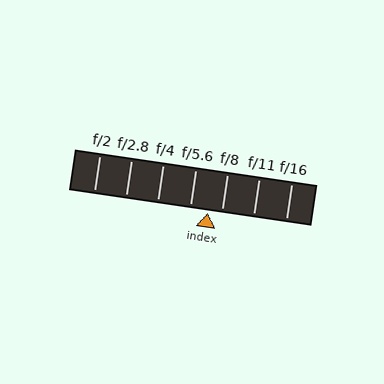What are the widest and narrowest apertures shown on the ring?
The widest aperture shown is f/2 and the narrowest is f/16.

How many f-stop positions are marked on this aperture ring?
There are 7 f-stop positions marked.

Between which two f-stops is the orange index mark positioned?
The index mark is between f/5.6 and f/8.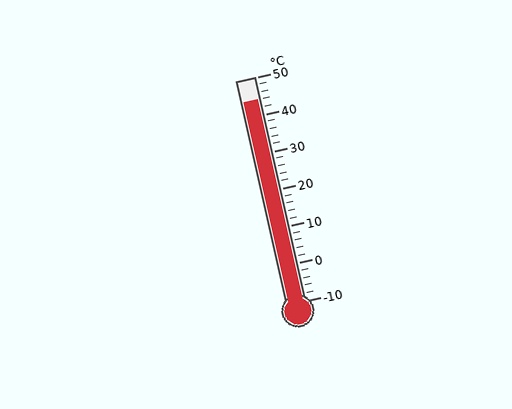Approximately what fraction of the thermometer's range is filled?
The thermometer is filled to approximately 90% of its range.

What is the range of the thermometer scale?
The thermometer scale ranges from -10°C to 50°C.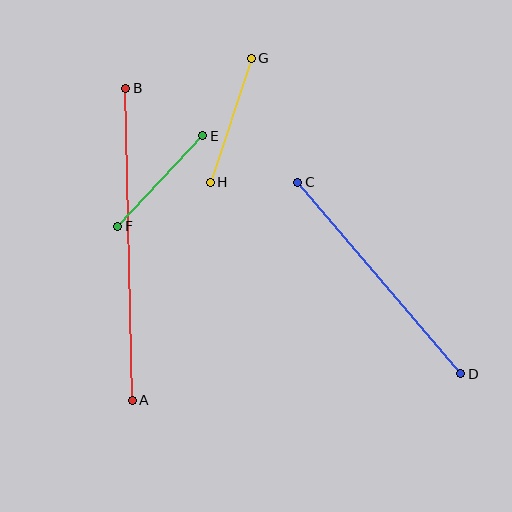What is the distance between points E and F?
The distance is approximately 124 pixels.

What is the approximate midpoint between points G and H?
The midpoint is at approximately (231, 120) pixels.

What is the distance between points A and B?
The distance is approximately 312 pixels.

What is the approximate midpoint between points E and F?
The midpoint is at approximately (160, 181) pixels.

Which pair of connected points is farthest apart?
Points A and B are farthest apart.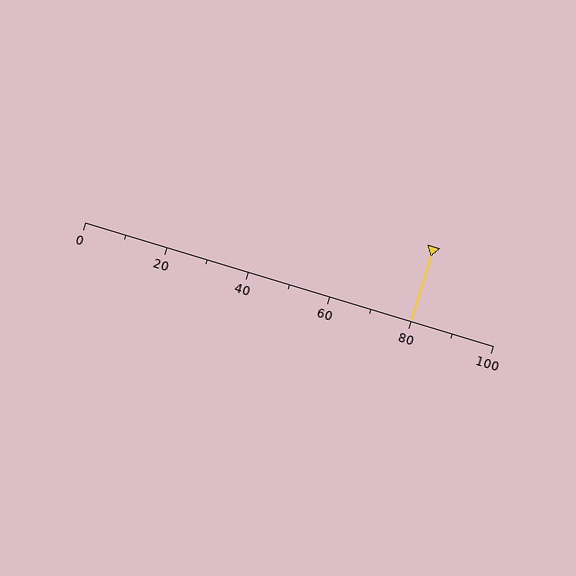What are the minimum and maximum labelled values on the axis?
The axis runs from 0 to 100.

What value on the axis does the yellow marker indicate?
The marker indicates approximately 80.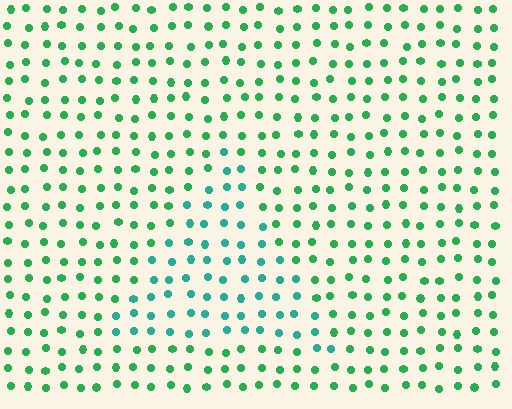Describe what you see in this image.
The image is filled with small green elements in a uniform arrangement. A triangle-shaped region is visible where the elements are tinted to a slightly different hue, forming a subtle color boundary.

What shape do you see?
I see a triangle.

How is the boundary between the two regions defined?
The boundary is defined purely by a slight shift in hue (about 31 degrees). Spacing, size, and orientation are identical on both sides.